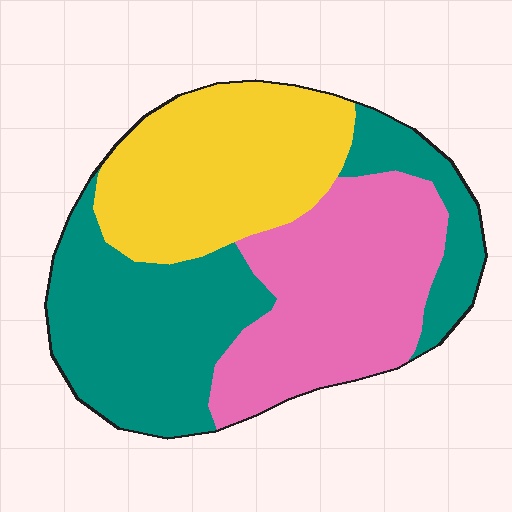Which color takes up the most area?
Teal, at roughly 40%.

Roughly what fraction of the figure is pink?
Pink covers around 30% of the figure.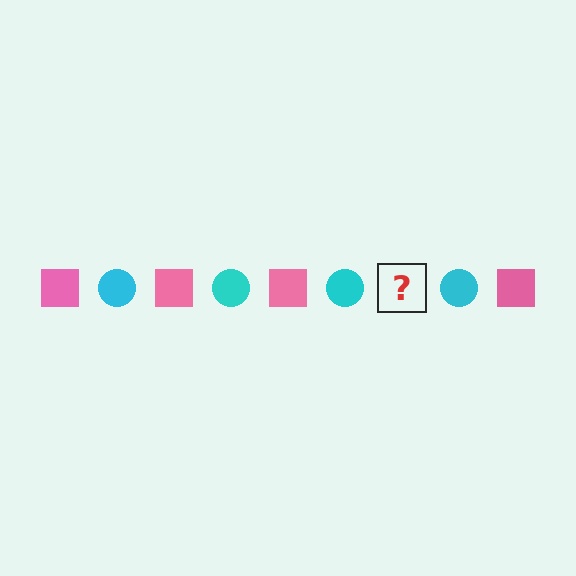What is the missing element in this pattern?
The missing element is a pink square.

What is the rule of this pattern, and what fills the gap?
The rule is that the pattern alternates between pink square and cyan circle. The gap should be filled with a pink square.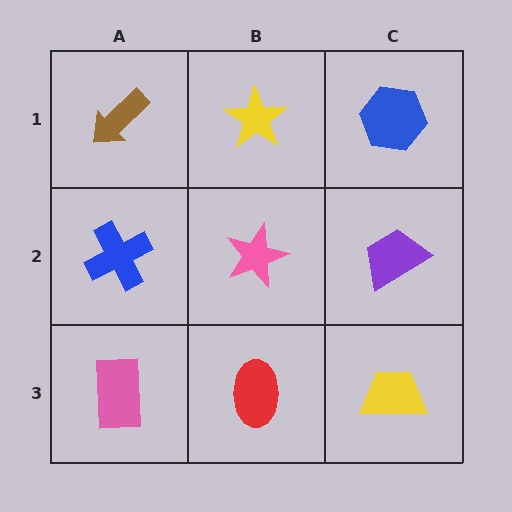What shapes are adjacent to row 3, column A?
A blue cross (row 2, column A), a red ellipse (row 3, column B).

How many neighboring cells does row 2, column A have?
3.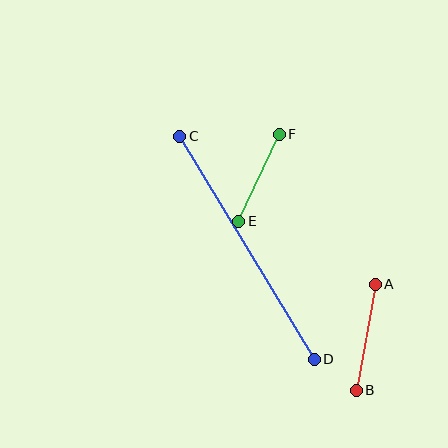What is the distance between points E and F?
The distance is approximately 96 pixels.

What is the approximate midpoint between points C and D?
The midpoint is at approximately (247, 248) pixels.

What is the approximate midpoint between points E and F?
The midpoint is at approximately (259, 178) pixels.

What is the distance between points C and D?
The distance is approximately 260 pixels.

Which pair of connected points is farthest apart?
Points C and D are farthest apart.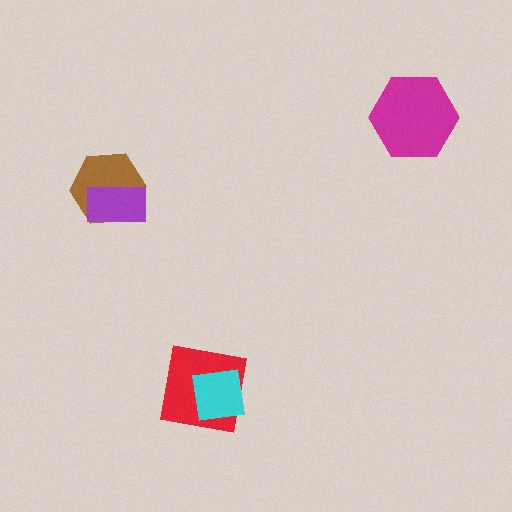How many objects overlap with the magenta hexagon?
0 objects overlap with the magenta hexagon.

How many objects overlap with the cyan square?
1 object overlaps with the cyan square.